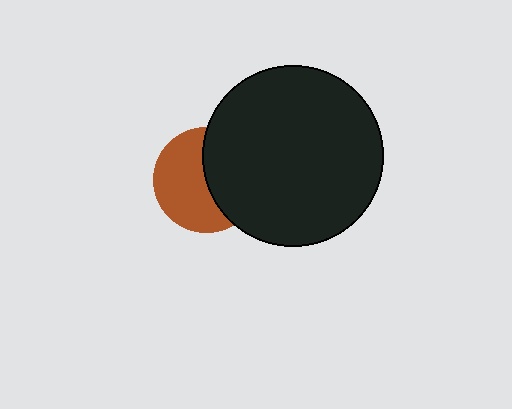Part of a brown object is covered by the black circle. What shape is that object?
It is a circle.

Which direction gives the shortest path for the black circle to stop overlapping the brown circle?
Moving right gives the shortest separation.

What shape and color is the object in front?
The object in front is a black circle.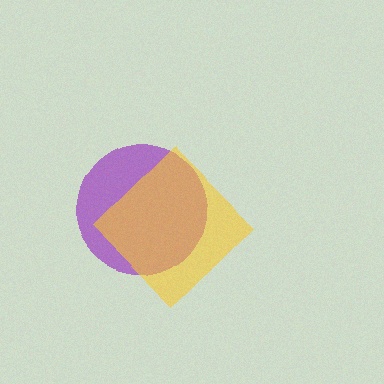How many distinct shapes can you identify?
There are 2 distinct shapes: a purple circle, a yellow diamond.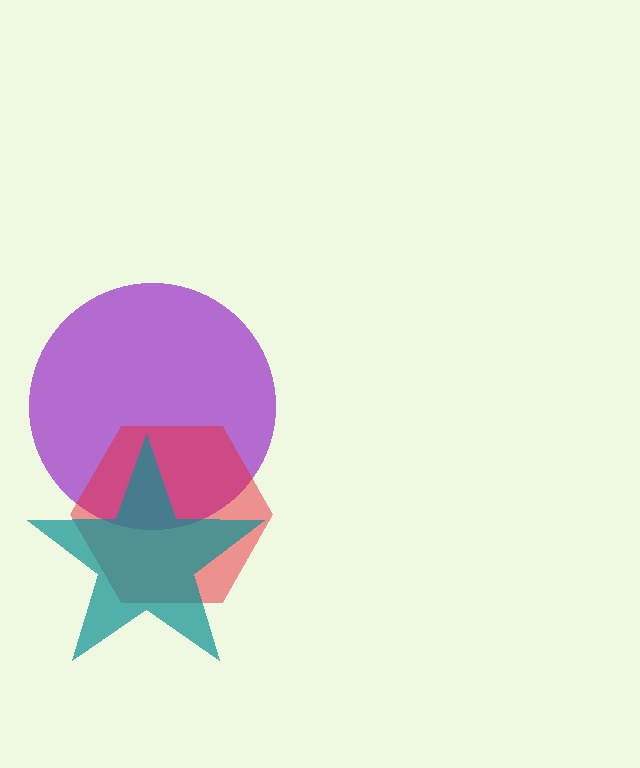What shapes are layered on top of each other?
The layered shapes are: a purple circle, a red hexagon, a teal star.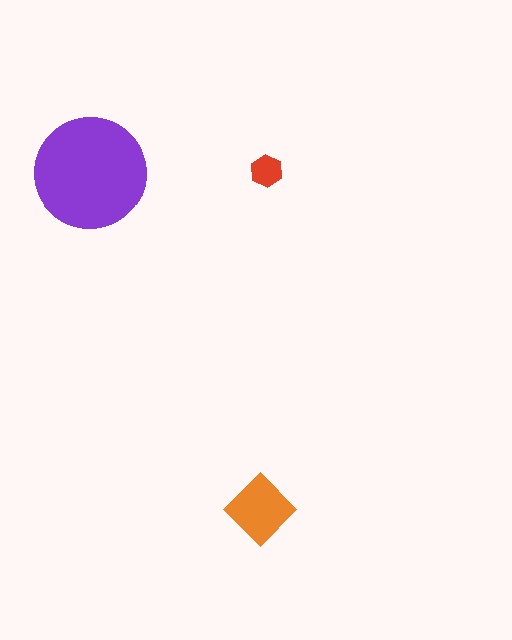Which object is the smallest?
The red hexagon.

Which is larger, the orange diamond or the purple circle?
The purple circle.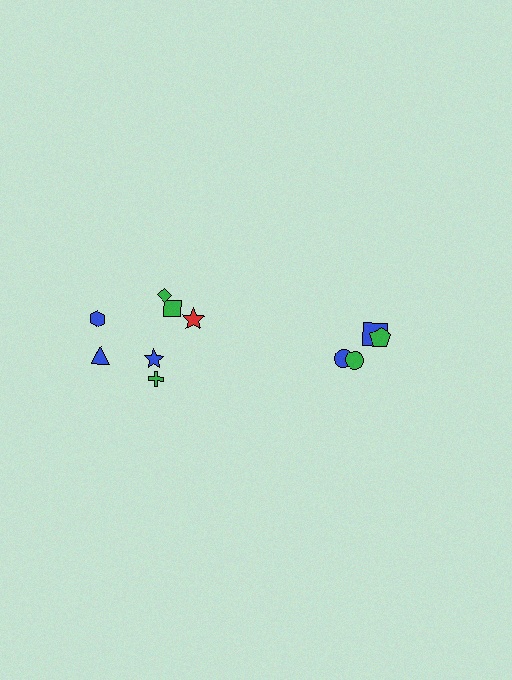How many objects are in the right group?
There are 4 objects.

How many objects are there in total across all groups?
There are 11 objects.